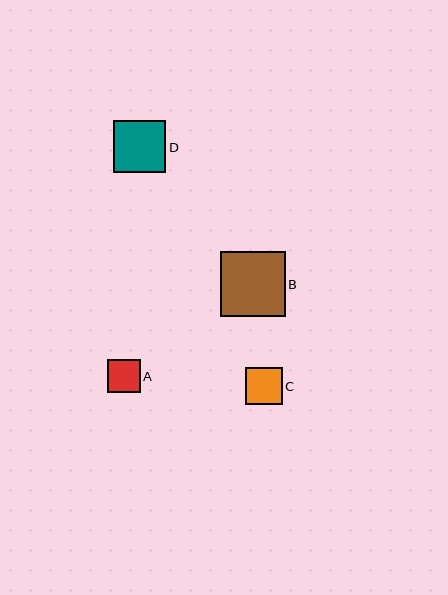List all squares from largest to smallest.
From largest to smallest: B, D, C, A.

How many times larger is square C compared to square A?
Square C is approximately 1.1 times the size of square A.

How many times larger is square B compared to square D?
Square B is approximately 1.2 times the size of square D.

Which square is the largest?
Square B is the largest with a size of approximately 65 pixels.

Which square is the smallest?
Square A is the smallest with a size of approximately 33 pixels.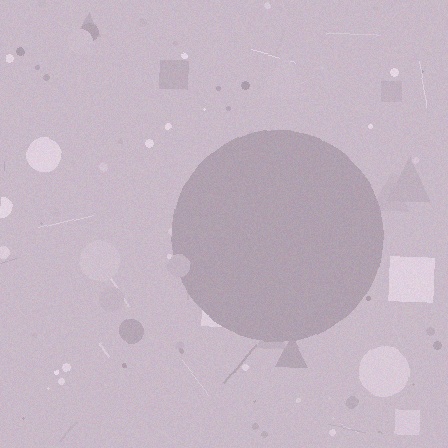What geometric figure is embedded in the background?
A circle is embedded in the background.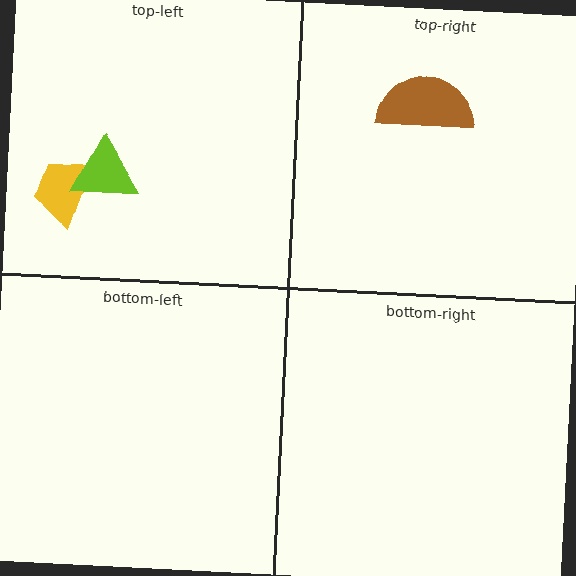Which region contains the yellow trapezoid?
The top-left region.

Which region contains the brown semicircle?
The top-right region.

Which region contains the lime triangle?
The top-left region.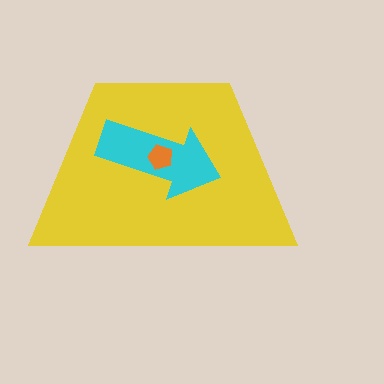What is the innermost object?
The orange pentagon.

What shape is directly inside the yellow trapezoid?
The cyan arrow.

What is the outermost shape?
The yellow trapezoid.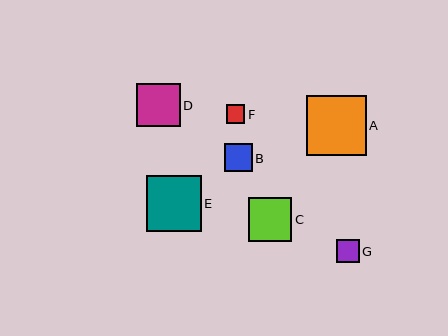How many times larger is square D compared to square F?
Square D is approximately 2.3 times the size of square F.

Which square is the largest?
Square A is the largest with a size of approximately 60 pixels.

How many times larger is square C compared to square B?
Square C is approximately 1.5 times the size of square B.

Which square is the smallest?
Square F is the smallest with a size of approximately 19 pixels.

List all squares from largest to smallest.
From largest to smallest: A, E, D, C, B, G, F.